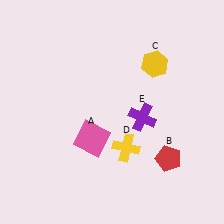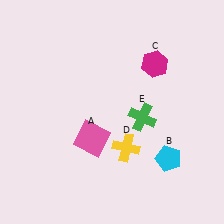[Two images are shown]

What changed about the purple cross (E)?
In Image 1, E is purple. In Image 2, it changed to green.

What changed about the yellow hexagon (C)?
In Image 1, C is yellow. In Image 2, it changed to magenta.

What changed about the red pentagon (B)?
In Image 1, B is red. In Image 2, it changed to cyan.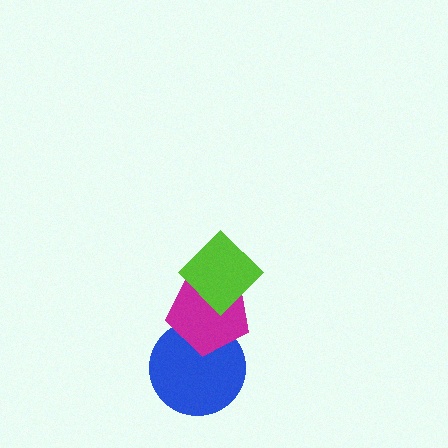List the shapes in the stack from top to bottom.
From top to bottom: the lime diamond, the magenta pentagon, the blue circle.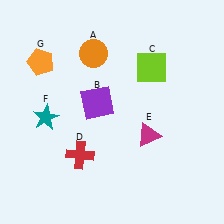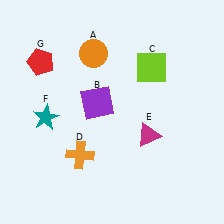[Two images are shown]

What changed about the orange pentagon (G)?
In Image 1, G is orange. In Image 2, it changed to red.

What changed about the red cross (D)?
In Image 1, D is red. In Image 2, it changed to orange.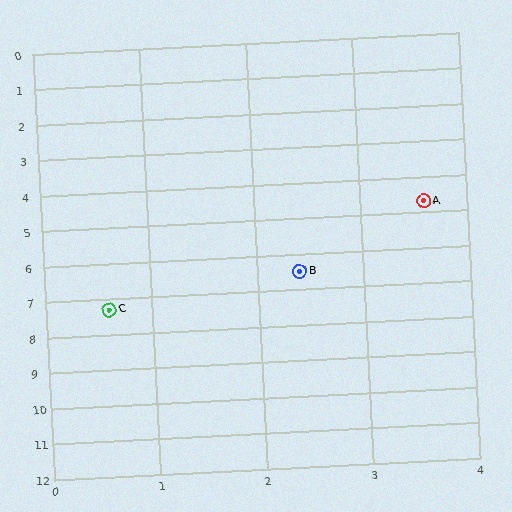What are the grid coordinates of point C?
Point C is at approximately (0.6, 7.3).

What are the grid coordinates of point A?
Point A is at approximately (3.6, 4.7).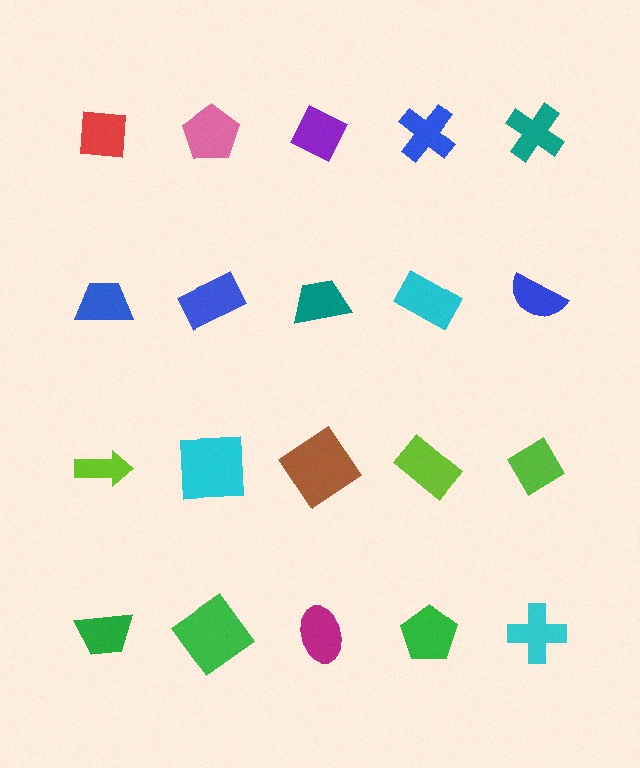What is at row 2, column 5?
A blue semicircle.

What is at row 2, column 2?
A blue rectangle.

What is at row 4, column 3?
A magenta ellipse.